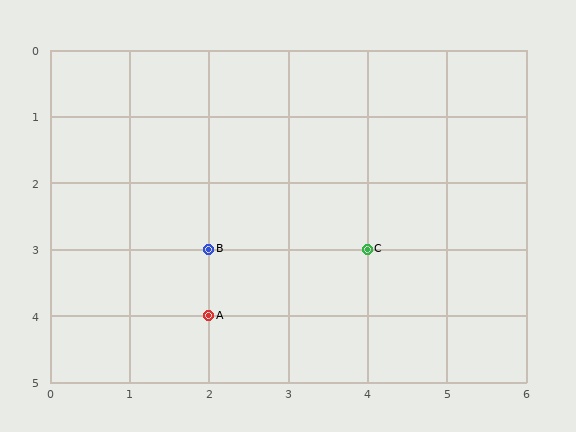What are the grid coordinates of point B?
Point B is at grid coordinates (2, 3).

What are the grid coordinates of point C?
Point C is at grid coordinates (4, 3).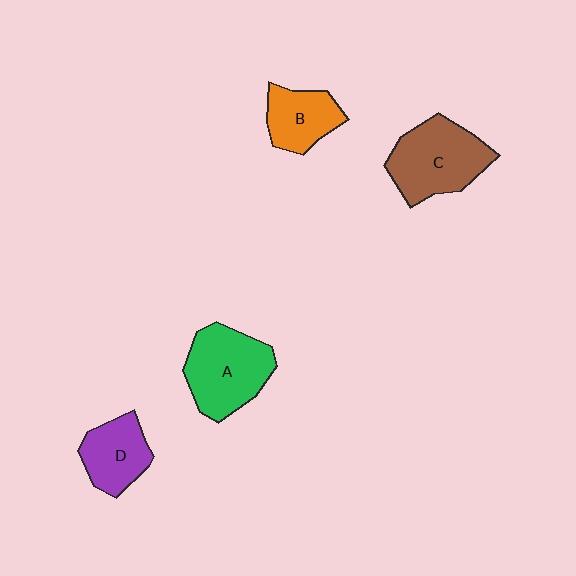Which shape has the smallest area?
Shape B (orange).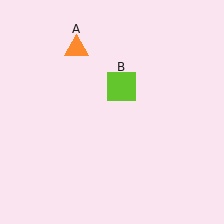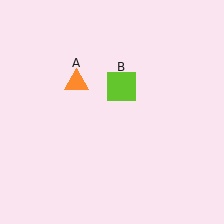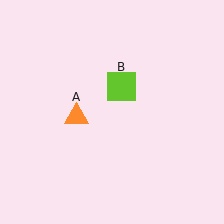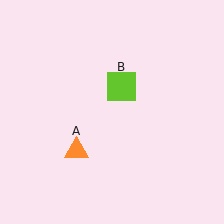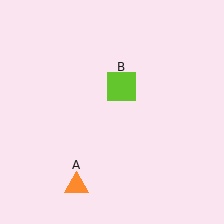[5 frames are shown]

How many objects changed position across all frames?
1 object changed position: orange triangle (object A).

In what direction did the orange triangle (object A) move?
The orange triangle (object A) moved down.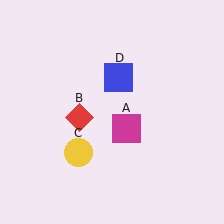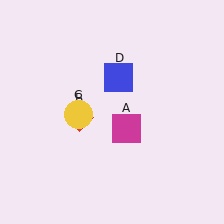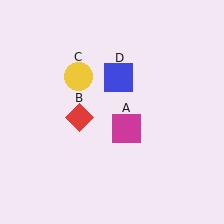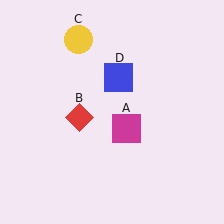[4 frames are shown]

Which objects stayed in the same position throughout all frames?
Magenta square (object A) and red diamond (object B) and blue square (object D) remained stationary.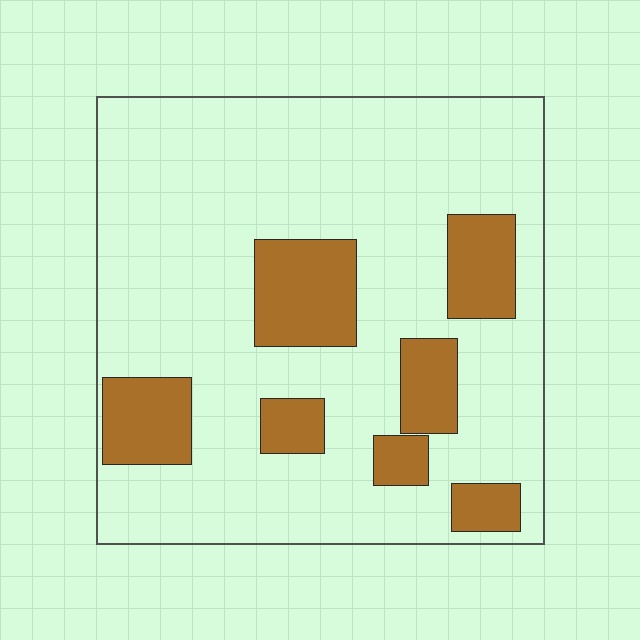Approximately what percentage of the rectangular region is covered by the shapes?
Approximately 20%.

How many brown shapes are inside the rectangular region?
7.